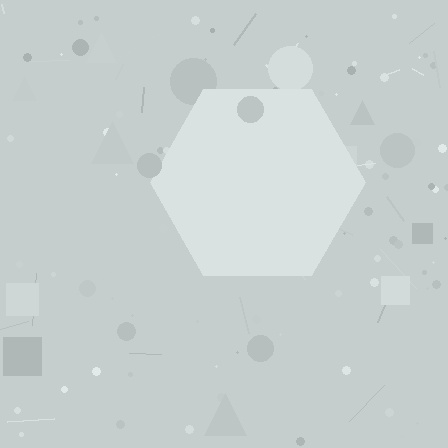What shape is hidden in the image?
A hexagon is hidden in the image.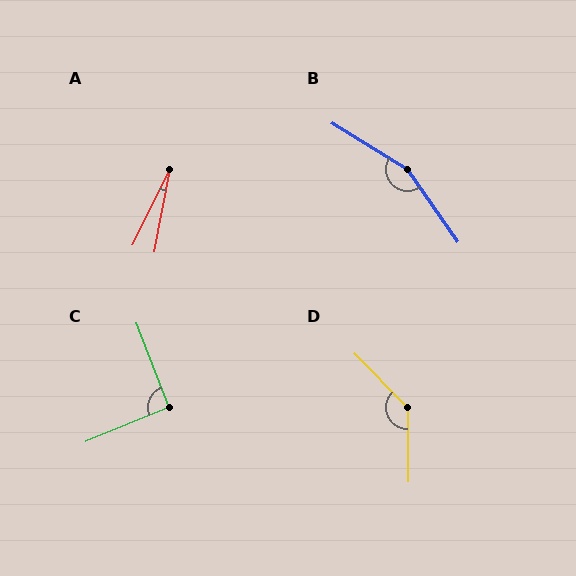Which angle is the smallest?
A, at approximately 16 degrees.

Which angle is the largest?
B, at approximately 156 degrees.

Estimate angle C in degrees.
Approximately 91 degrees.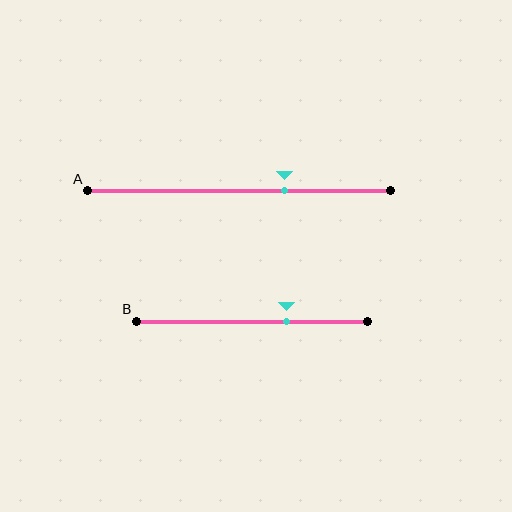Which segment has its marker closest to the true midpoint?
Segment B has its marker closest to the true midpoint.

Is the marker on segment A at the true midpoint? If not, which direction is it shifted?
No, the marker on segment A is shifted to the right by about 15% of the segment length.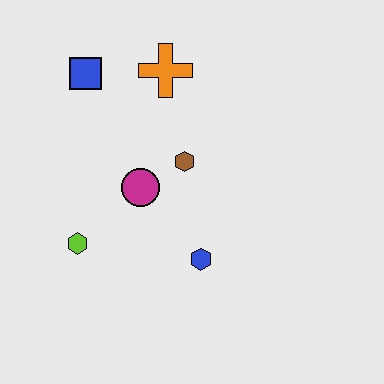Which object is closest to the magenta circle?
The brown hexagon is closest to the magenta circle.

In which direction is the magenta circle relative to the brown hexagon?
The magenta circle is to the left of the brown hexagon.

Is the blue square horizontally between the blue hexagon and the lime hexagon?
Yes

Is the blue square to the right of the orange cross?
No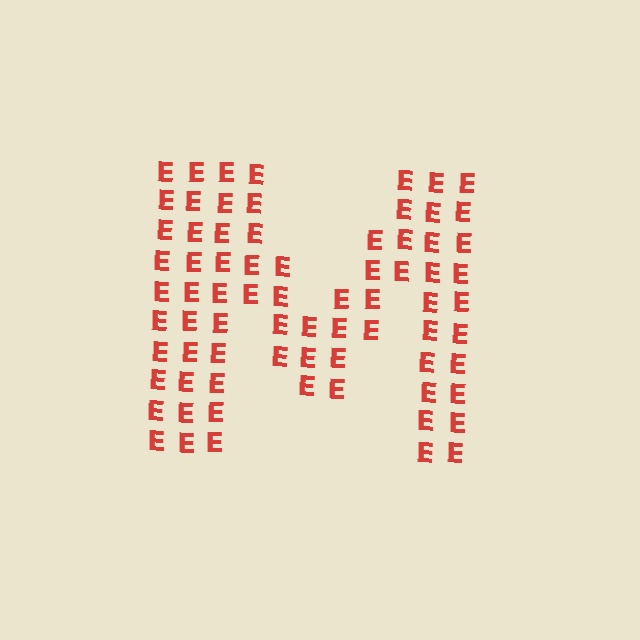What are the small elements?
The small elements are letter E's.